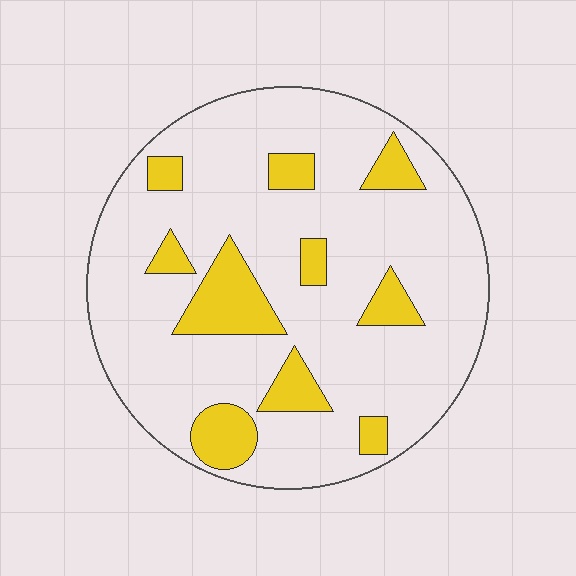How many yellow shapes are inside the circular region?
10.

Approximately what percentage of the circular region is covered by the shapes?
Approximately 20%.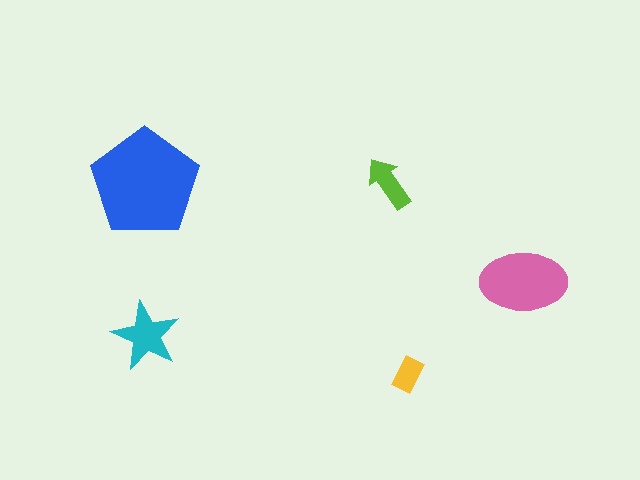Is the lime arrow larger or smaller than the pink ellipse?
Smaller.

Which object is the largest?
The blue pentagon.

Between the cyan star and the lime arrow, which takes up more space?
The cyan star.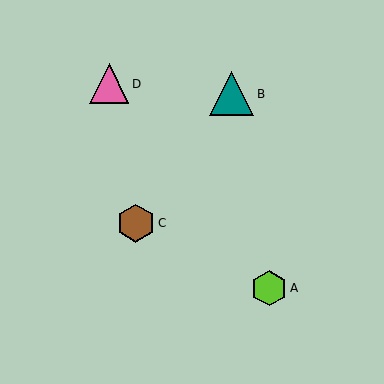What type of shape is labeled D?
Shape D is a pink triangle.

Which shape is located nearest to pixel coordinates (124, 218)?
The brown hexagon (labeled C) at (136, 223) is nearest to that location.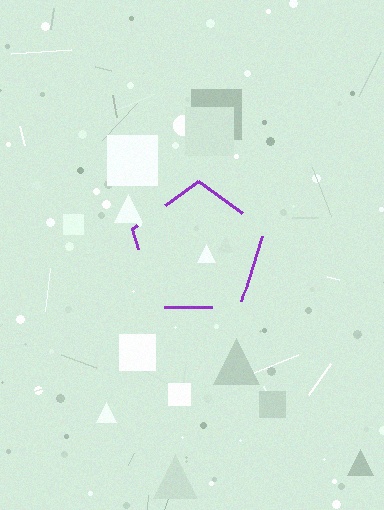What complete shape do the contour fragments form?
The contour fragments form a pentagon.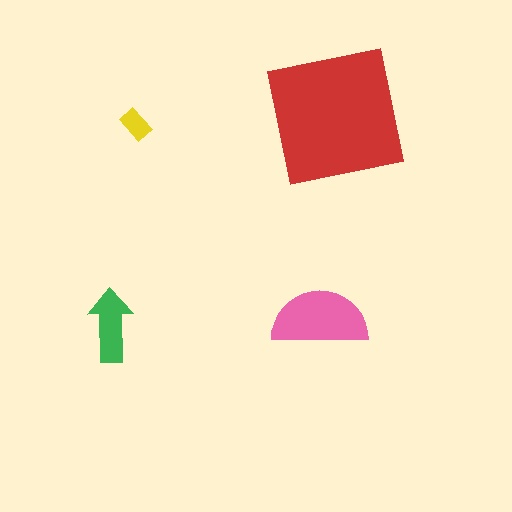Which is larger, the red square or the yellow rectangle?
The red square.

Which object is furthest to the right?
The red square is rightmost.